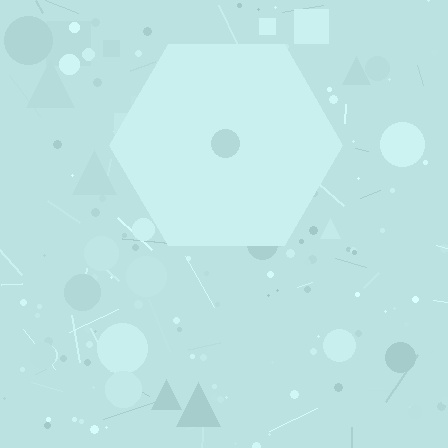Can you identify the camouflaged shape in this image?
The camouflaged shape is a hexagon.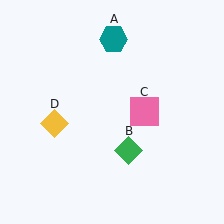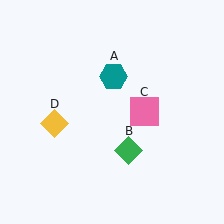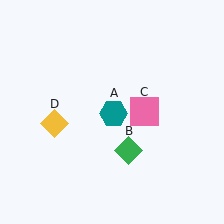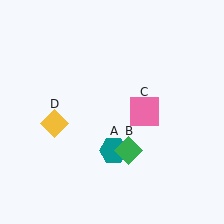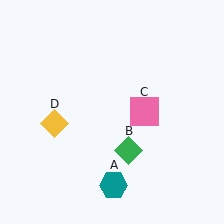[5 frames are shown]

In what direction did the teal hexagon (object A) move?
The teal hexagon (object A) moved down.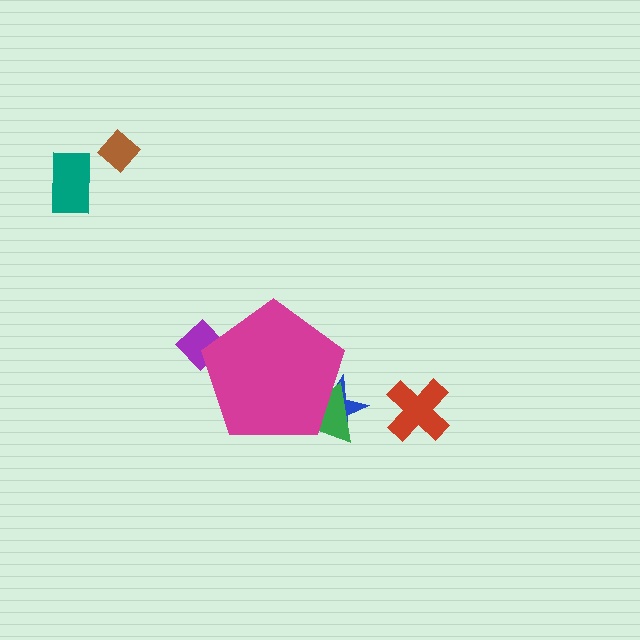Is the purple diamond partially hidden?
Yes, the purple diamond is partially hidden behind the magenta pentagon.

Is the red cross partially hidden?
No, the red cross is fully visible.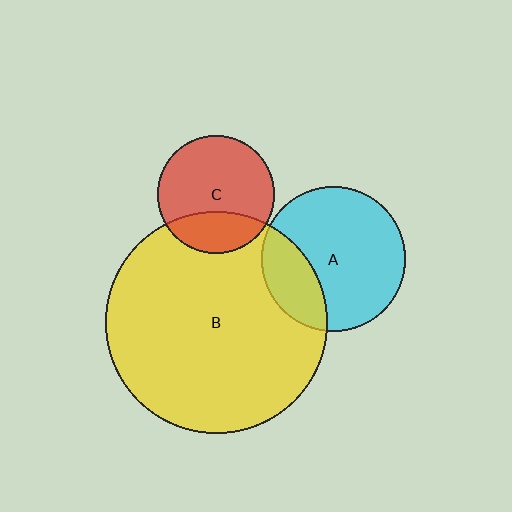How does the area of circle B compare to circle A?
Approximately 2.4 times.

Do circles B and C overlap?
Yes.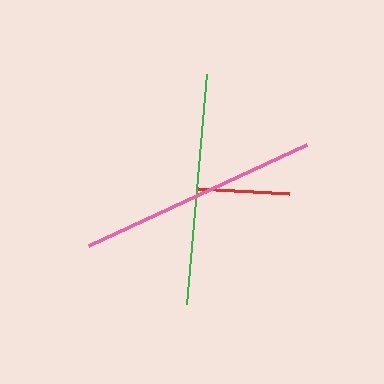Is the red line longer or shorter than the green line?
The green line is longer than the red line.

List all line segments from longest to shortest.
From longest to shortest: pink, green, red.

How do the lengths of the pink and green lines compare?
The pink and green lines are approximately the same length.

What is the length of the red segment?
The red segment is approximately 91 pixels long.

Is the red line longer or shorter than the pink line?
The pink line is longer than the red line.